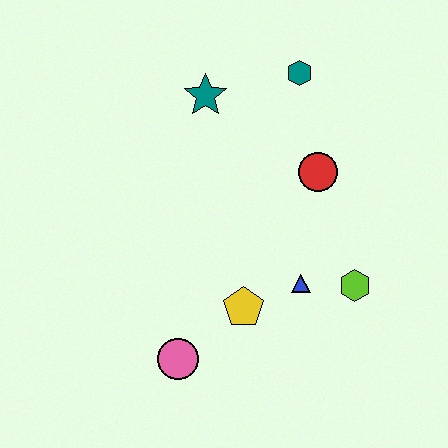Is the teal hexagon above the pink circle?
Yes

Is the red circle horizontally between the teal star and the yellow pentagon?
No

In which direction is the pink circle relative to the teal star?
The pink circle is below the teal star.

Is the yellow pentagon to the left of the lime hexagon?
Yes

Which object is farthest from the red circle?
The pink circle is farthest from the red circle.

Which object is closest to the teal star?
The teal hexagon is closest to the teal star.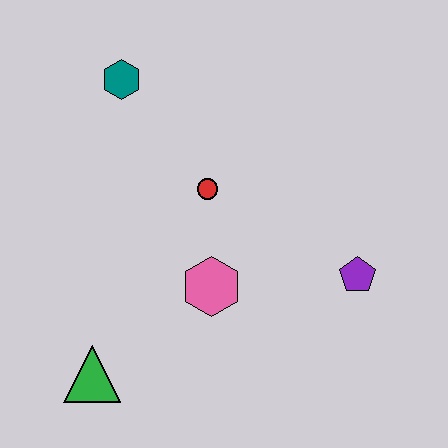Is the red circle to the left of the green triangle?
No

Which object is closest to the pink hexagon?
The red circle is closest to the pink hexagon.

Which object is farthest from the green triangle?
The teal hexagon is farthest from the green triangle.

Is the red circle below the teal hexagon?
Yes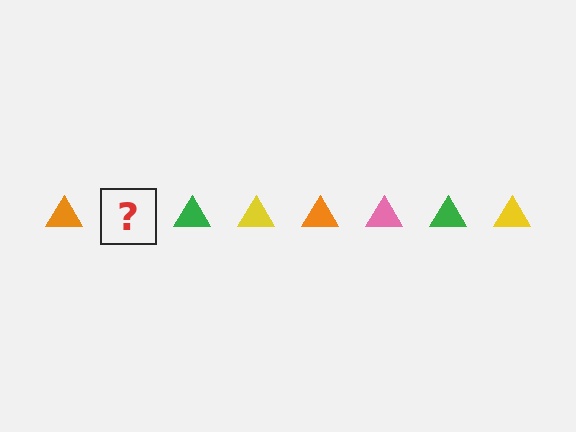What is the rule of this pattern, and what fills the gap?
The rule is that the pattern cycles through orange, pink, green, yellow triangles. The gap should be filled with a pink triangle.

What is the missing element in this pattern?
The missing element is a pink triangle.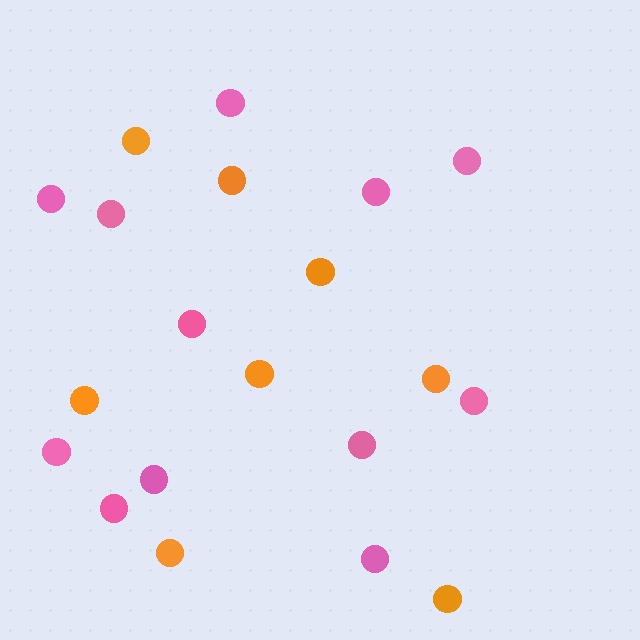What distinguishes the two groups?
There are 2 groups: one group of pink circles (12) and one group of orange circles (8).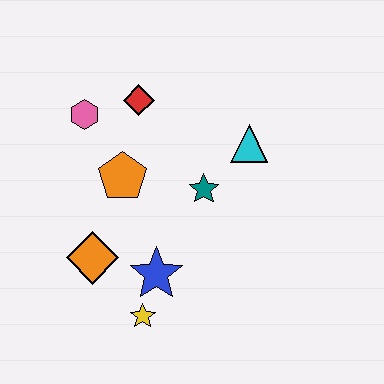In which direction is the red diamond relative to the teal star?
The red diamond is above the teal star.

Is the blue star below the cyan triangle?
Yes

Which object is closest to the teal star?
The cyan triangle is closest to the teal star.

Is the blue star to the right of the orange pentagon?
Yes